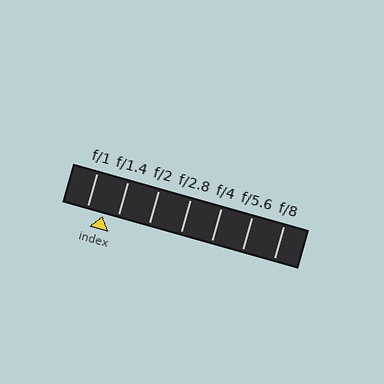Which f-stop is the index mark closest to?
The index mark is closest to f/1.4.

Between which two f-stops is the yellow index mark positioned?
The index mark is between f/1 and f/1.4.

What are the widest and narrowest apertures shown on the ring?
The widest aperture shown is f/1 and the narrowest is f/8.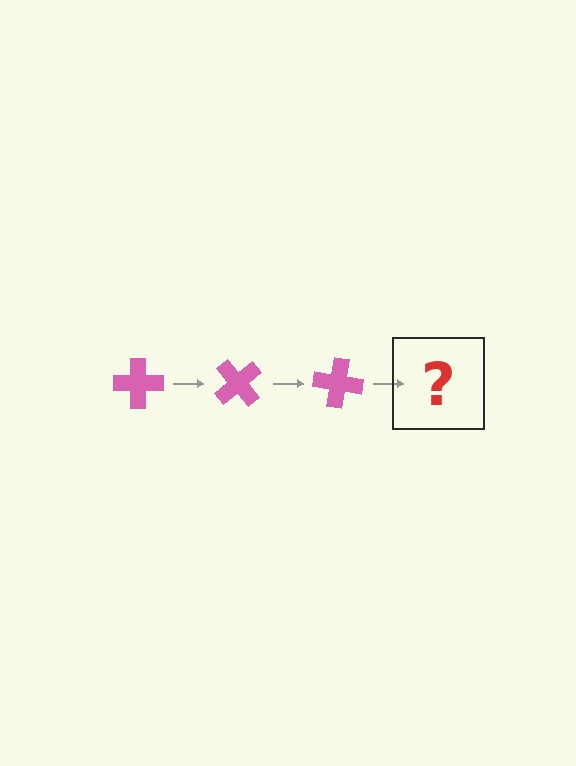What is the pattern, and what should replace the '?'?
The pattern is that the cross rotates 50 degrees each step. The '?' should be a pink cross rotated 150 degrees.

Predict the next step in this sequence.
The next step is a pink cross rotated 150 degrees.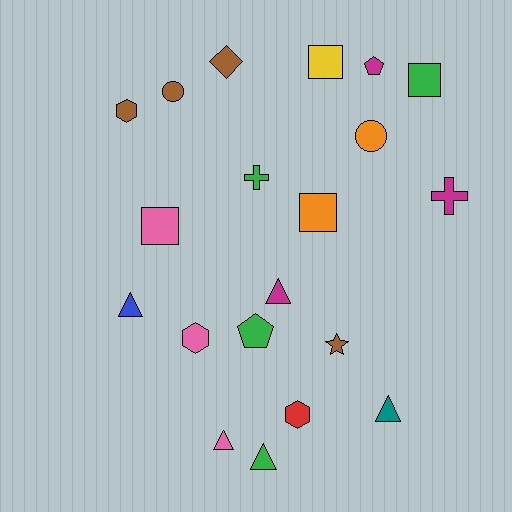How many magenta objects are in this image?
There are 3 magenta objects.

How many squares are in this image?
There are 4 squares.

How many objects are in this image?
There are 20 objects.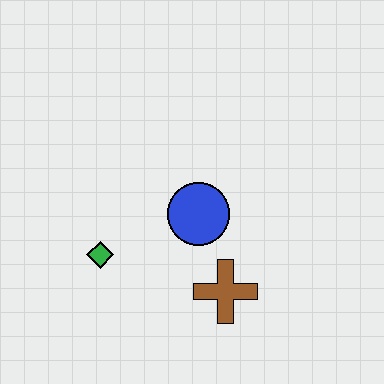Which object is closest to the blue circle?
The brown cross is closest to the blue circle.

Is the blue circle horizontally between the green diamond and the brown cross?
Yes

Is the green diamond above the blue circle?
No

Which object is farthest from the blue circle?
The green diamond is farthest from the blue circle.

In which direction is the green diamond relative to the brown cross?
The green diamond is to the left of the brown cross.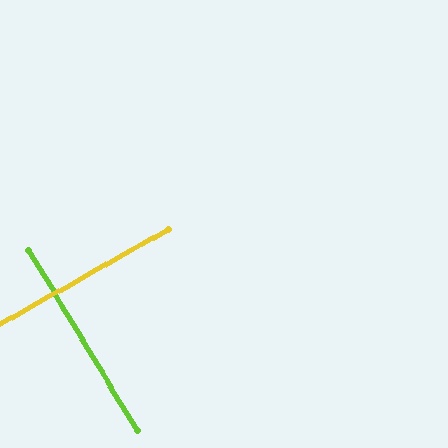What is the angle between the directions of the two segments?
Approximately 88 degrees.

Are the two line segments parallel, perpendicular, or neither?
Perpendicular — they meet at approximately 88°.